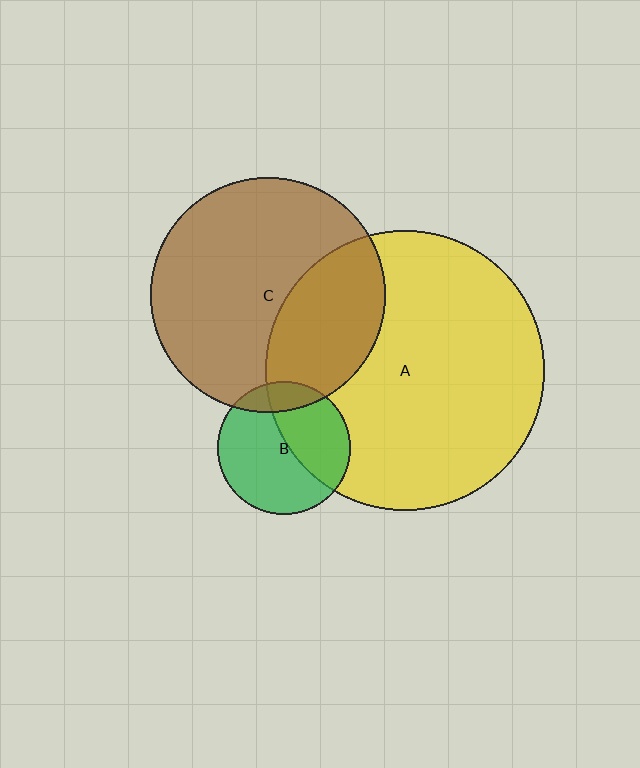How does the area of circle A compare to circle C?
Approximately 1.4 times.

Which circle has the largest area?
Circle A (yellow).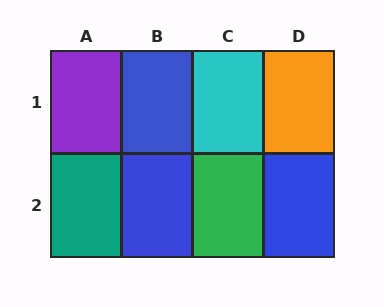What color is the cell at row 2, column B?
Blue.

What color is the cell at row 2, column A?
Teal.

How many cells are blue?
3 cells are blue.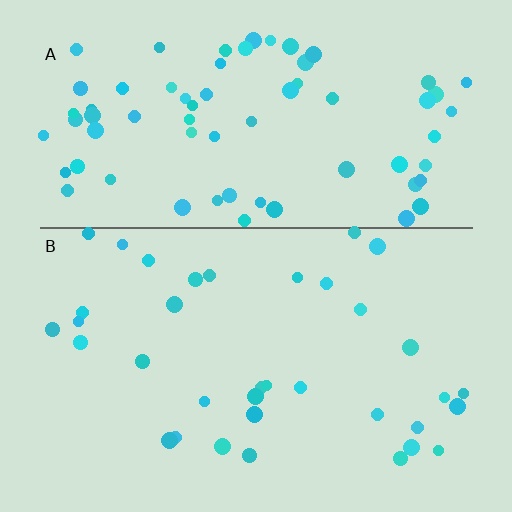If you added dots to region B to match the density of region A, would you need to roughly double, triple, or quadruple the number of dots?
Approximately double.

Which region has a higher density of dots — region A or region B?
A (the top).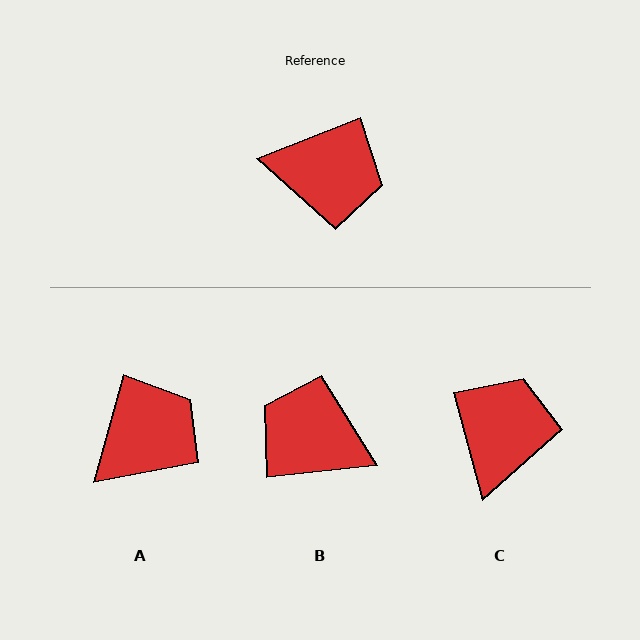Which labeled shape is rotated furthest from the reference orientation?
B, about 164 degrees away.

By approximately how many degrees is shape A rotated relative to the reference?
Approximately 53 degrees counter-clockwise.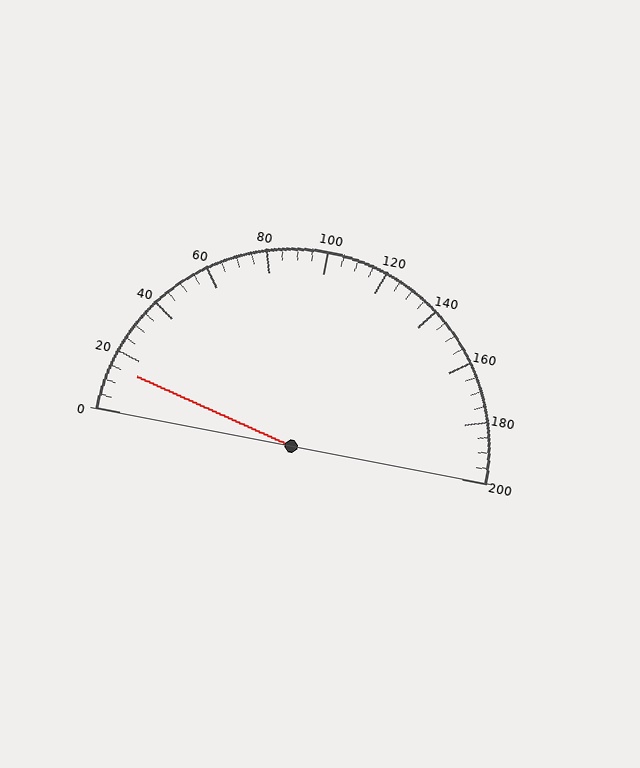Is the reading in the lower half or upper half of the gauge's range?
The reading is in the lower half of the range (0 to 200).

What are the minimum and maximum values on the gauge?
The gauge ranges from 0 to 200.